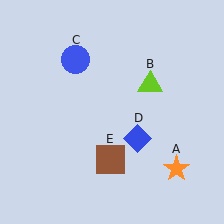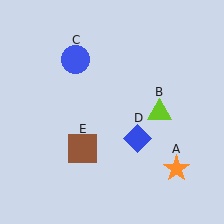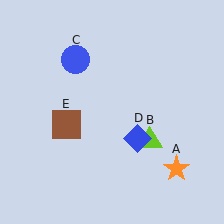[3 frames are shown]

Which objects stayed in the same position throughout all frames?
Orange star (object A) and blue circle (object C) and blue diamond (object D) remained stationary.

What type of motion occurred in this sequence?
The lime triangle (object B), brown square (object E) rotated clockwise around the center of the scene.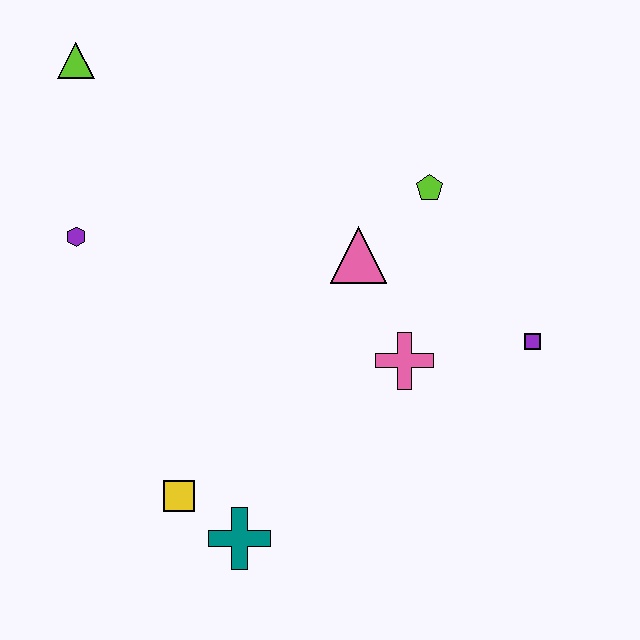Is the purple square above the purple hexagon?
No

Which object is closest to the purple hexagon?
The lime triangle is closest to the purple hexagon.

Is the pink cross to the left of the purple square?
Yes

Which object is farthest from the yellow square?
The lime triangle is farthest from the yellow square.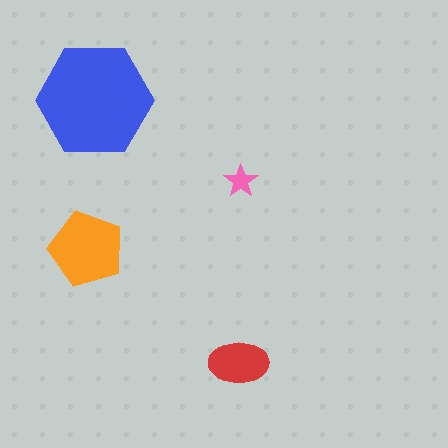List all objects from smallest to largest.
The pink star, the red ellipse, the orange pentagon, the blue hexagon.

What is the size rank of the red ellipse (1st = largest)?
3rd.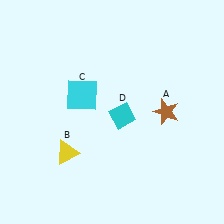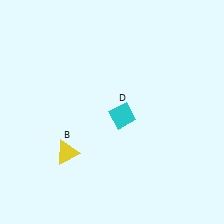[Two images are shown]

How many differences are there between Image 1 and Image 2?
There are 2 differences between the two images.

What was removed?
The cyan square (C), the brown star (A) were removed in Image 2.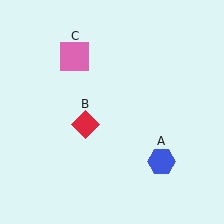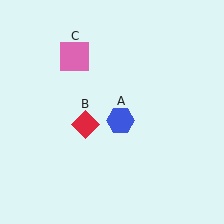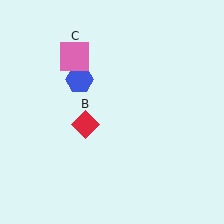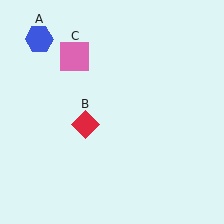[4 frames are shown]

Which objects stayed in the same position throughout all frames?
Red diamond (object B) and pink square (object C) remained stationary.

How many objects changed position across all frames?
1 object changed position: blue hexagon (object A).